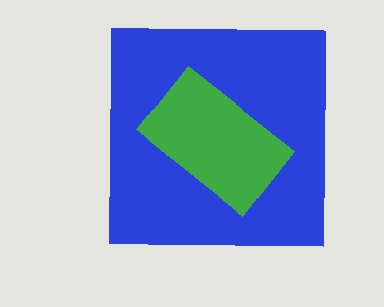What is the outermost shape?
The blue square.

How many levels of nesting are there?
2.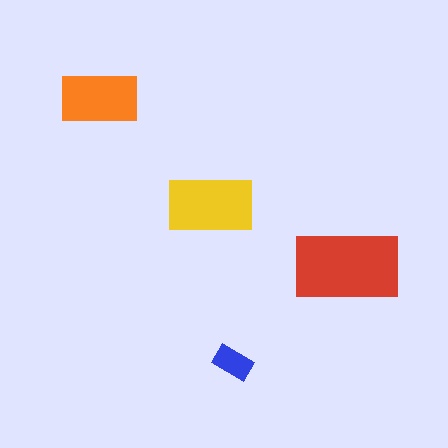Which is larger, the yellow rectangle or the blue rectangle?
The yellow one.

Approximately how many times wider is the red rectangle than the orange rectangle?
About 1.5 times wider.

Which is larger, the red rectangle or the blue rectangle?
The red one.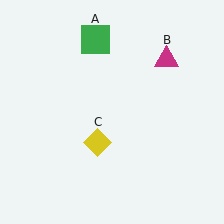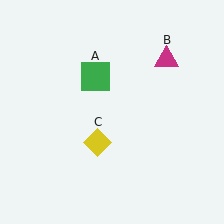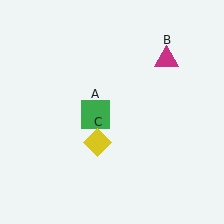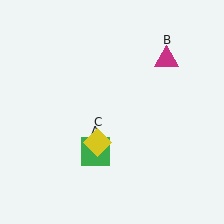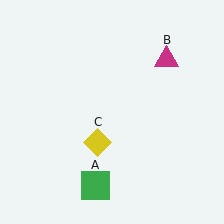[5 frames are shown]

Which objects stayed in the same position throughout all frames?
Magenta triangle (object B) and yellow diamond (object C) remained stationary.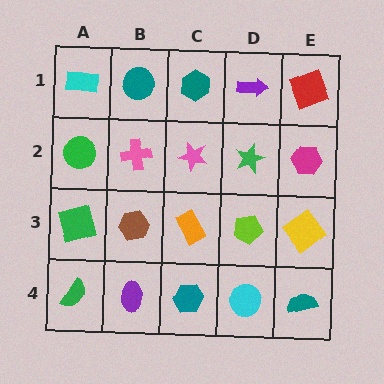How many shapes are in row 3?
5 shapes.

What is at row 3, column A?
A green square.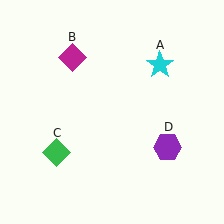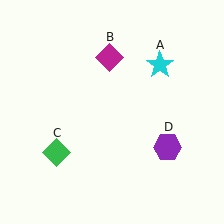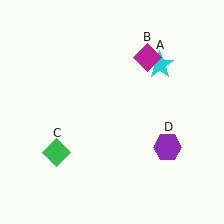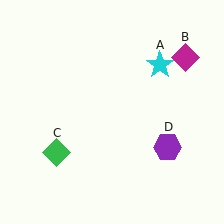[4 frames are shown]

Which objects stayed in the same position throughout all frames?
Cyan star (object A) and green diamond (object C) and purple hexagon (object D) remained stationary.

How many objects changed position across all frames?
1 object changed position: magenta diamond (object B).